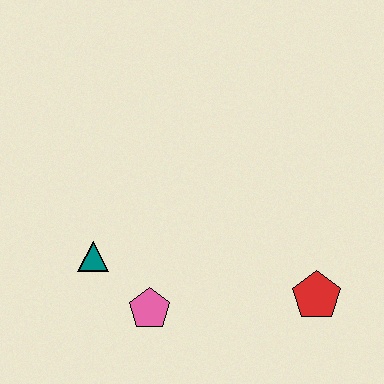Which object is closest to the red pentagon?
The pink pentagon is closest to the red pentagon.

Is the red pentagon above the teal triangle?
No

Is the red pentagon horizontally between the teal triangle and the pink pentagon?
No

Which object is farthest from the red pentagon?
The teal triangle is farthest from the red pentagon.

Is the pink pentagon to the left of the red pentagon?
Yes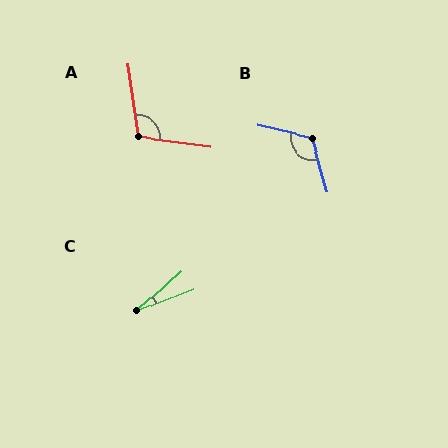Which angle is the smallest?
C, at approximately 21 degrees.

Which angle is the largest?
B, at approximately 119 degrees.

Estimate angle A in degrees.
Approximately 105 degrees.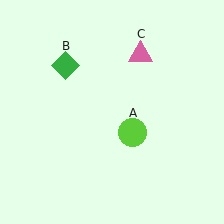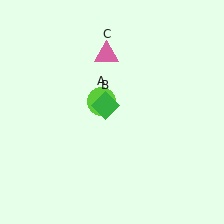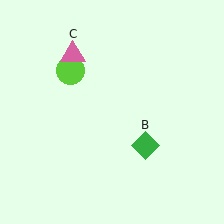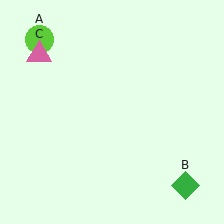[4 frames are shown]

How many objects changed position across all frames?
3 objects changed position: lime circle (object A), green diamond (object B), pink triangle (object C).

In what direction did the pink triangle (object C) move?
The pink triangle (object C) moved left.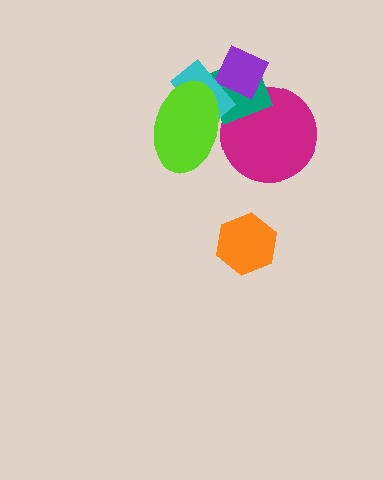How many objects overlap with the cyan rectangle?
3 objects overlap with the cyan rectangle.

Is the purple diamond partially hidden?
Yes, it is partially covered by another shape.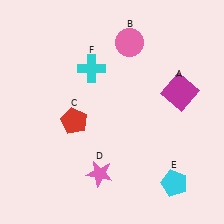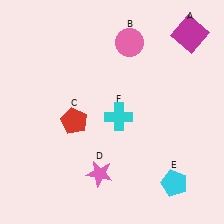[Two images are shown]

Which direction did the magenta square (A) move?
The magenta square (A) moved up.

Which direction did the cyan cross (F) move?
The cyan cross (F) moved down.